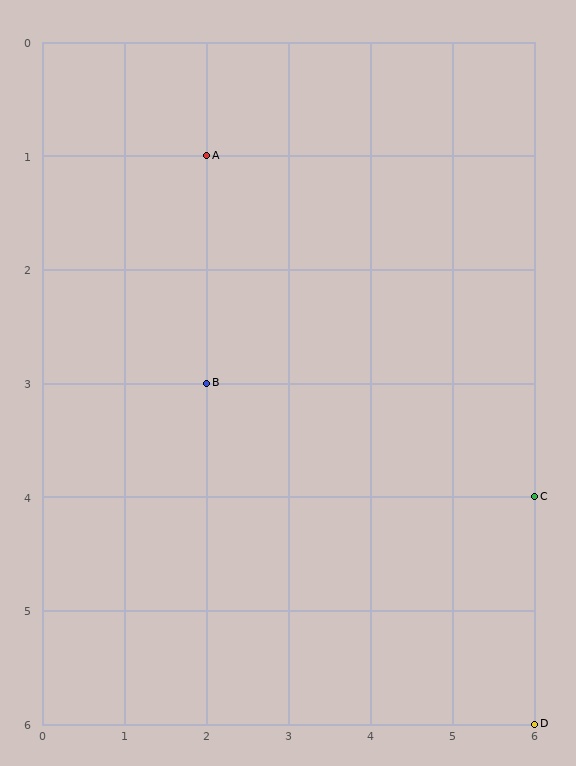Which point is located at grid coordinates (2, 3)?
Point B is at (2, 3).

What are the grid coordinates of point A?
Point A is at grid coordinates (2, 1).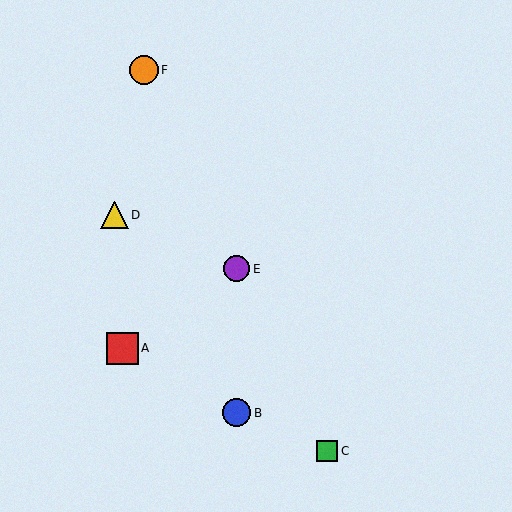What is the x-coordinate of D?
Object D is at x≈115.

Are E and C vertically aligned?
No, E is at x≈237 and C is at x≈327.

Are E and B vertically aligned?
Yes, both are at x≈237.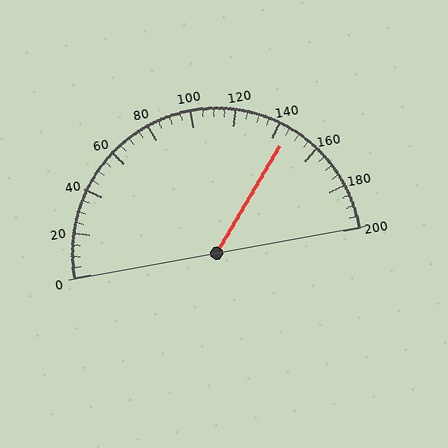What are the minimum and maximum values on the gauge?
The gauge ranges from 0 to 200.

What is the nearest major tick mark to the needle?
The nearest major tick mark is 140.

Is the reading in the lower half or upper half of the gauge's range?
The reading is in the upper half of the range (0 to 200).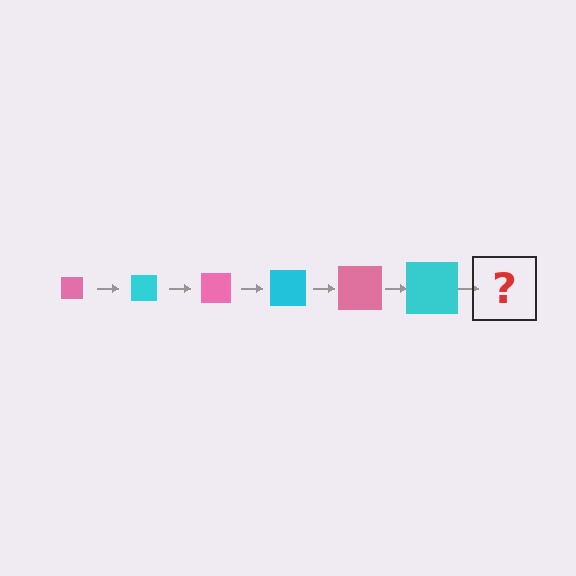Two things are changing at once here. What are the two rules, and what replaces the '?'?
The two rules are that the square grows larger each step and the color cycles through pink and cyan. The '?' should be a pink square, larger than the previous one.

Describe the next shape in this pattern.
It should be a pink square, larger than the previous one.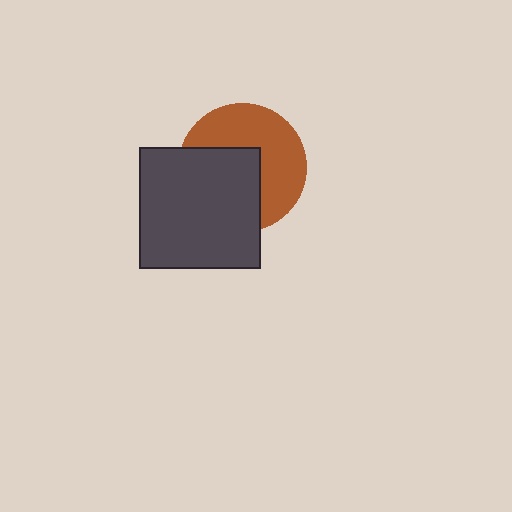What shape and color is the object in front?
The object in front is a dark gray square.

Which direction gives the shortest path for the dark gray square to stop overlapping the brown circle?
Moving toward the lower-left gives the shortest separation.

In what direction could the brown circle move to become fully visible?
The brown circle could move toward the upper-right. That would shift it out from behind the dark gray square entirely.